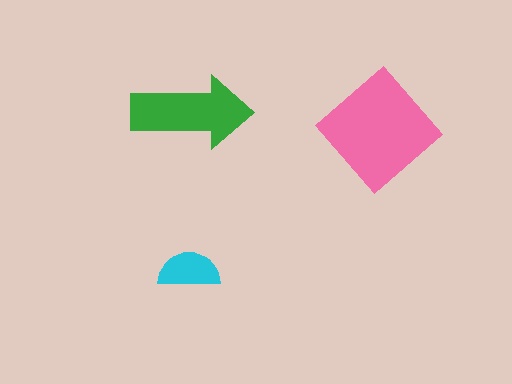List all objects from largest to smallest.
The pink diamond, the green arrow, the cyan semicircle.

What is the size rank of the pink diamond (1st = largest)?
1st.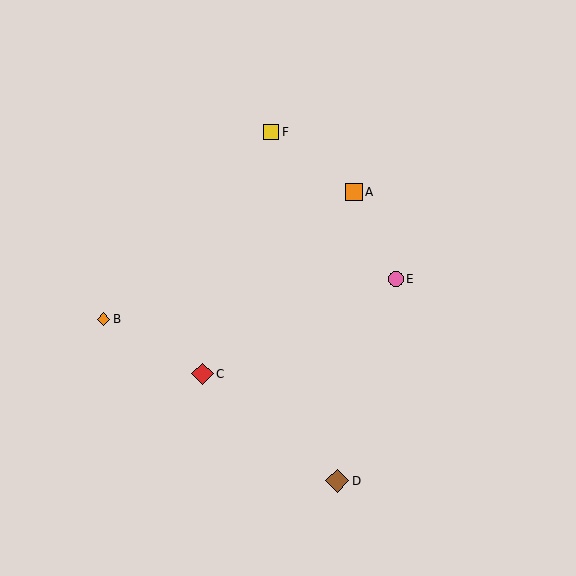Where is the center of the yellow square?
The center of the yellow square is at (271, 132).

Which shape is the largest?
The brown diamond (labeled D) is the largest.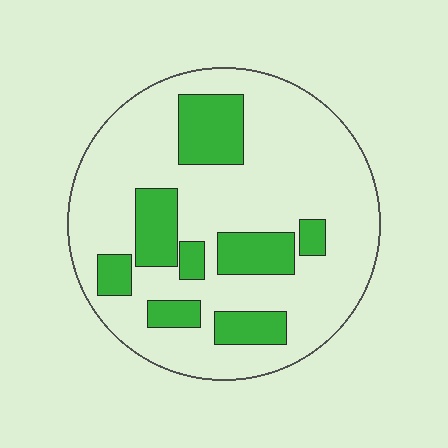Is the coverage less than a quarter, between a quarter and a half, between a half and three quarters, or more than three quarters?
Less than a quarter.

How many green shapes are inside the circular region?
8.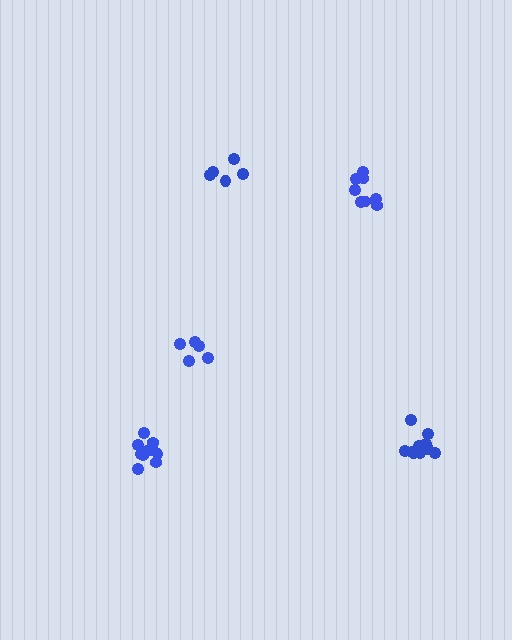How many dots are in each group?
Group 1: 8 dots, Group 2: 10 dots, Group 3: 10 dots, Group 4: 5 dots, Group 5: 5 dots (38 total).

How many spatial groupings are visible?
There are 5 spatial groupings.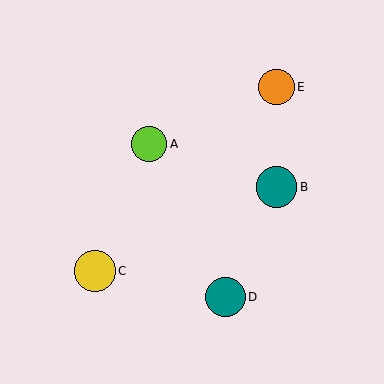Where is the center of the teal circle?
The center of the teal circle is at (226, 297).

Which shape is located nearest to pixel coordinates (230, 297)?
The teal circle (labeled D) at (226, 297) is nearest to that location.